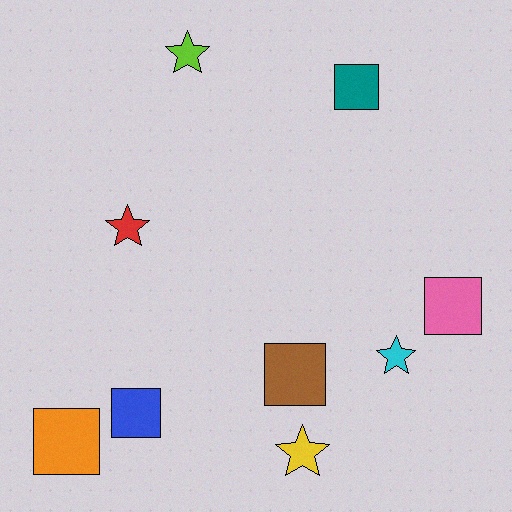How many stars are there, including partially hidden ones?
There are 4 stars.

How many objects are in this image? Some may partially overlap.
There are 9 objects.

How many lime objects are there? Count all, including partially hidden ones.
There is 1 lime object.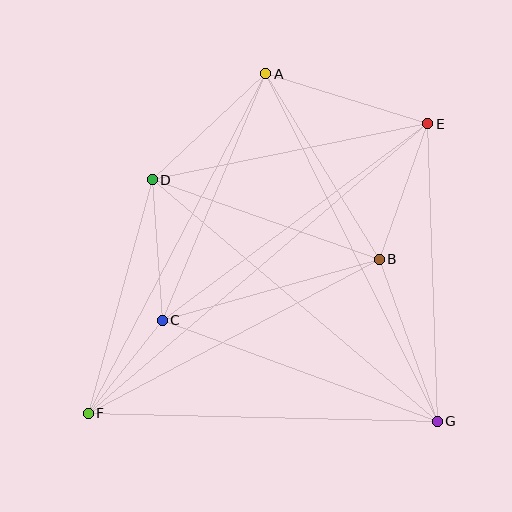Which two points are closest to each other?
Points C and F are closest to each other.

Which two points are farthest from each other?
Points E and F are farthest from each other.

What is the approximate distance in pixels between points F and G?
The distance between F and G is approximately 349 pixels.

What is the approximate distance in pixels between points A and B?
The distance between A and B is approximately 217 pixels.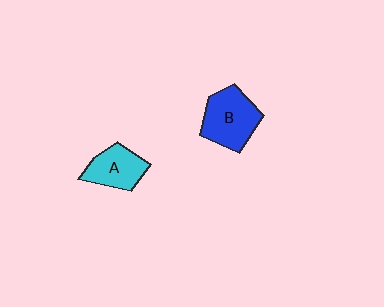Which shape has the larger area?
Shape B (blue).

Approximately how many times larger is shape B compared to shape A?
Approximately 1.3 times.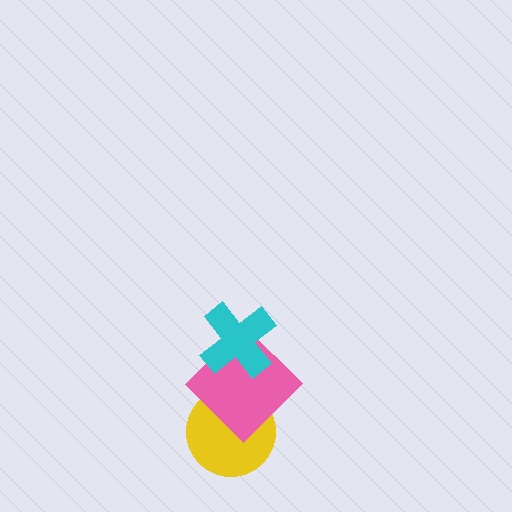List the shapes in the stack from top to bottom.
From top to bottom: the cyan cross, the pink diamond, the yellow circle.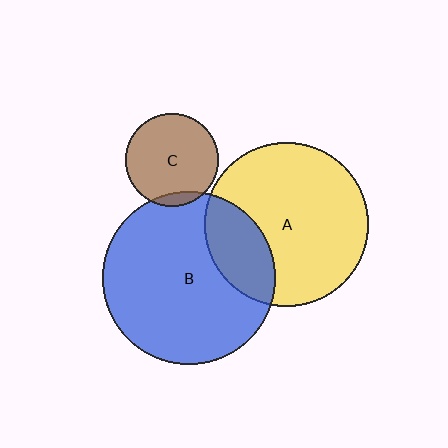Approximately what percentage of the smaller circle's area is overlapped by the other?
Approximately 10%.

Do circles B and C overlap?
Yes.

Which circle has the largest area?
Circle B (blue).